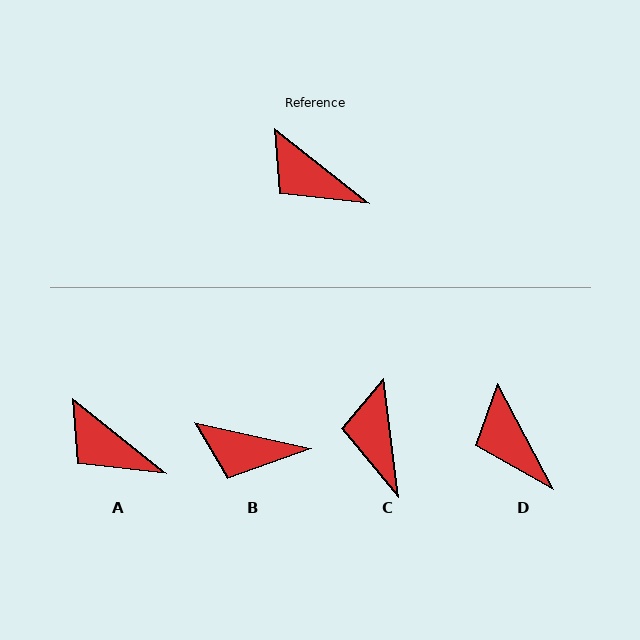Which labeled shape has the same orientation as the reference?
A.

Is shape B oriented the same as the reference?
No, it is off by about 26 degrees.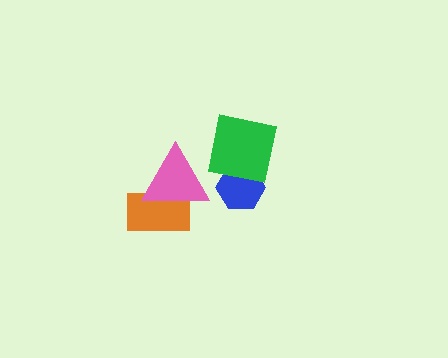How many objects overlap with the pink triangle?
1 object overlaps with the pink triangle.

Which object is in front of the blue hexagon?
The green square is in front of the blue hexagon.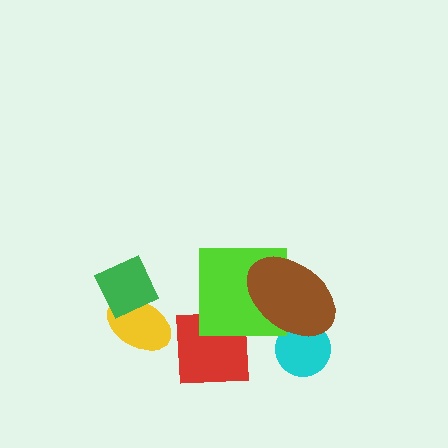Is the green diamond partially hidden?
No, no other shape covers it.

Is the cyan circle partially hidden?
Yes, it is partially covered by another shape.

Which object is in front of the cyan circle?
The brown ellipse is in front of the cyan circle.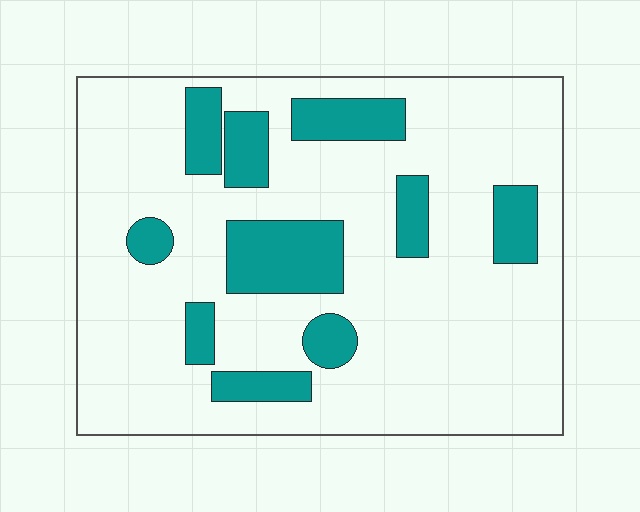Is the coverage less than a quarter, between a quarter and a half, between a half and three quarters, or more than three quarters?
Less than a quarter.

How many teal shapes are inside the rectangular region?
10.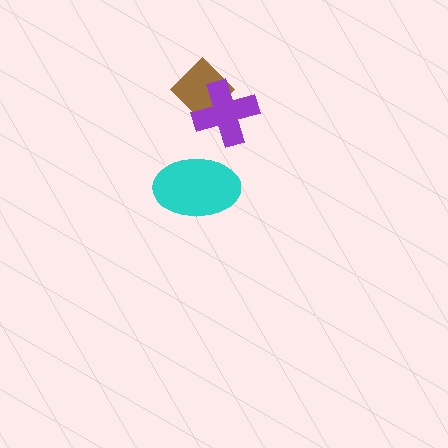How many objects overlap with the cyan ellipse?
0 objects overlap with the cyan ellipse.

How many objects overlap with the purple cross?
1 object overlaps with the purple cross.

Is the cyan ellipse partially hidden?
No, no other shape covers it.